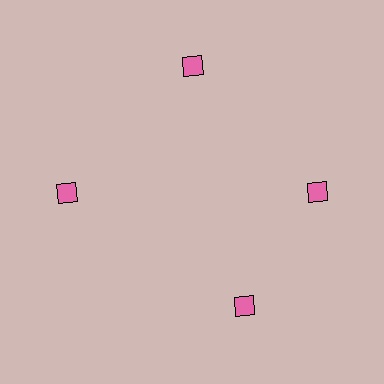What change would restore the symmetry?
The symmetry would be restored by rotating it back into even spacing with its neighbors so that all 4 diamonds sit at equal angles and equal distance from the center.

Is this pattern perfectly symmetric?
No. The 4 pink diamonds are arranged in a ring, but one element near the 6 o'clock position is rotated out of alignment along the ring, breaking the 4-fold rotational symmetry.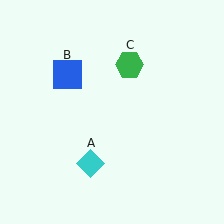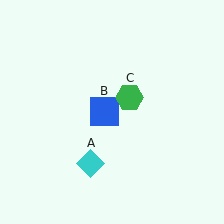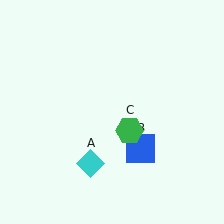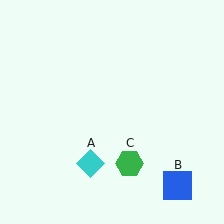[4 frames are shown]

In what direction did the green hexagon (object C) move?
The green hexagon (object C) moved down.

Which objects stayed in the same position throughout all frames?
Cyan diamond (object A) remained stationary.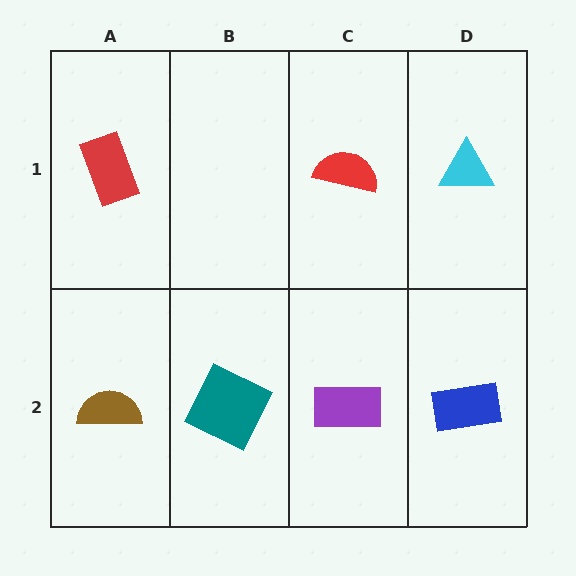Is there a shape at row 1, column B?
No, that cell is empty.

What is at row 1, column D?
A cyan triangle.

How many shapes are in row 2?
4 shapes.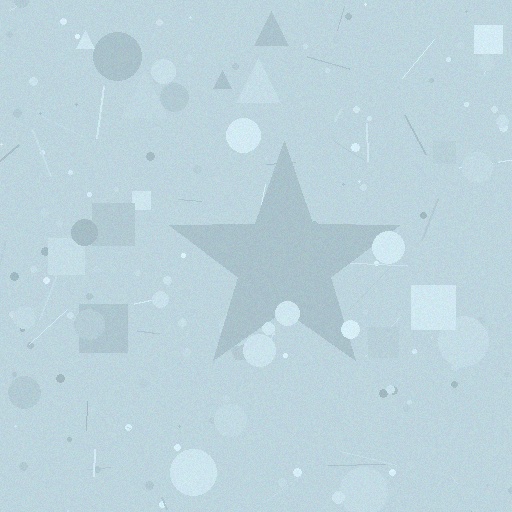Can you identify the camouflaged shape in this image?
The camouflaged shape is a star.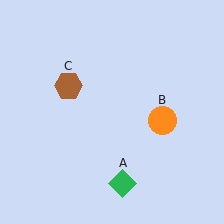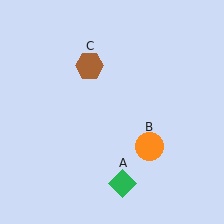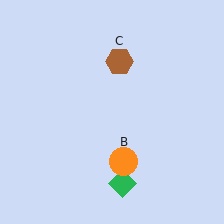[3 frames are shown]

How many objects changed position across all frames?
2 objects changed position: orange circle (object B), brown hexagon (object C).